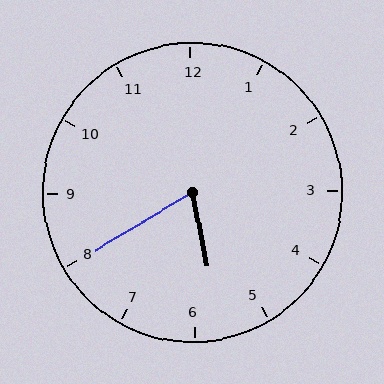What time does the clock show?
5:40.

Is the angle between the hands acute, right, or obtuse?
It is acute.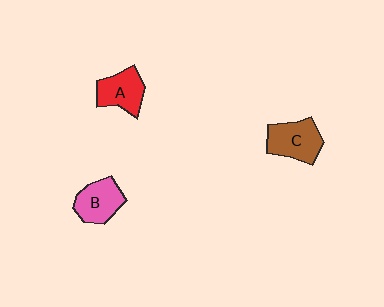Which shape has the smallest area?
Shape A (red).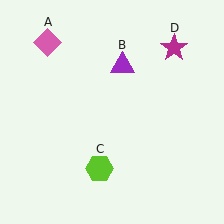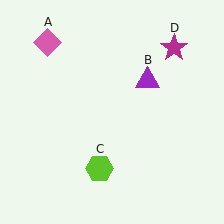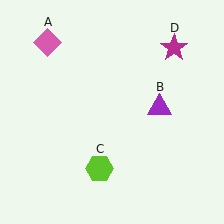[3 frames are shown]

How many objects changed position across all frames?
1 object changed position: purple triangle (object B).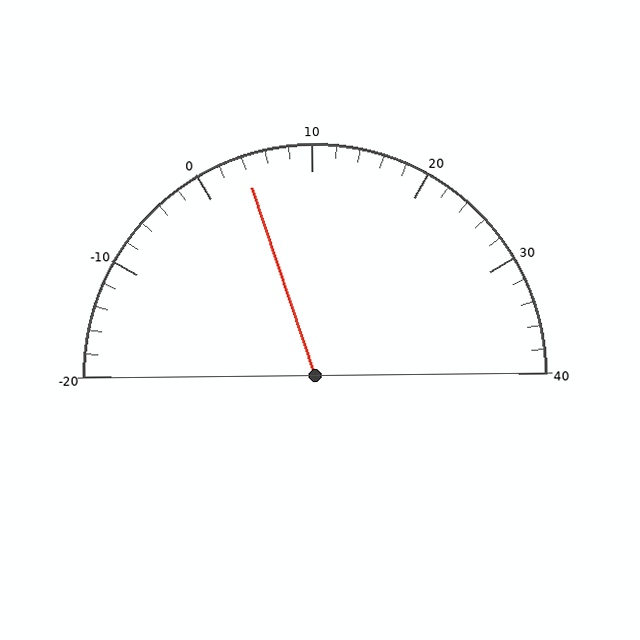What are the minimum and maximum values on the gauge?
The gauge ranges from -20 to 40.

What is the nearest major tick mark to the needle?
The nearest major tick mark is 0.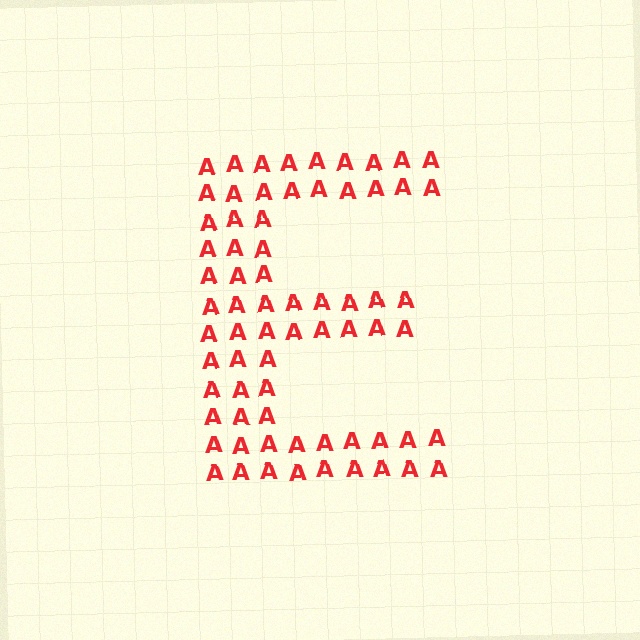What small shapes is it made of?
It is made of small letter A's.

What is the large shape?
The large shape is the letter E.